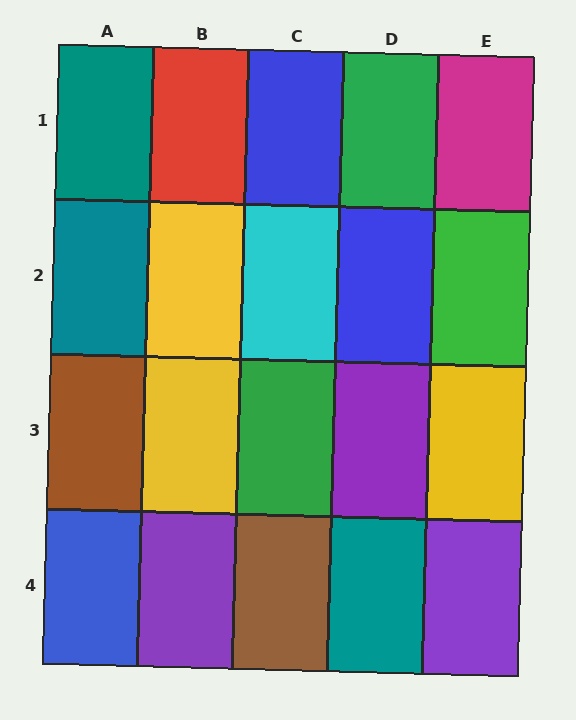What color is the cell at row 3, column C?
Green.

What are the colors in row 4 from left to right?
Blue, purple, brown, teal, purple.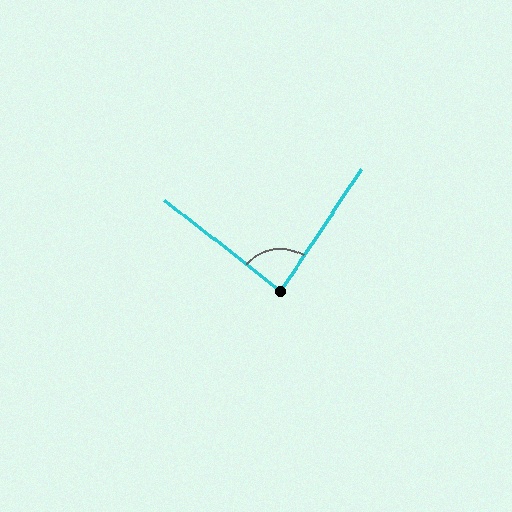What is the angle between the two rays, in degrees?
Approximately 85 degrees.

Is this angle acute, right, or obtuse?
It is approximately a right angle.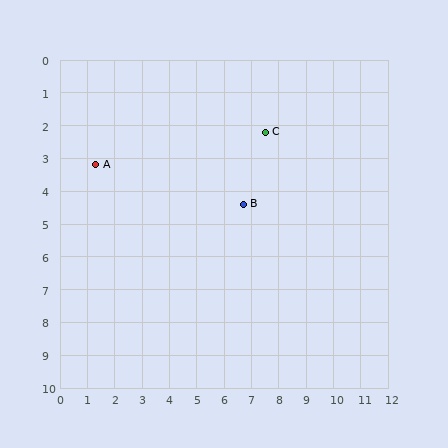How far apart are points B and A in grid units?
Points B and A are about 5.5 grid units apart.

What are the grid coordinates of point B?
Point B is at approximately (6.7, 4.4).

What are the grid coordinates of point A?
Point A is at approximately (1.3, 3.2).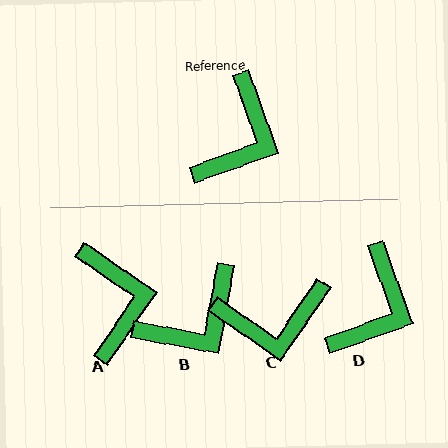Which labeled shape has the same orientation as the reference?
D.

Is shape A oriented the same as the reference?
No, it is off by about 36 degrees.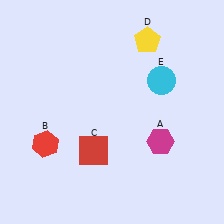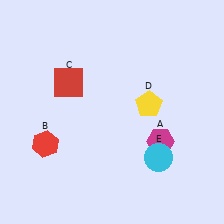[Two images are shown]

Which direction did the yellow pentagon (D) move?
The yellow pentagon (D) moved down.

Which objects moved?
The objects that moved are: the red square (C), the yellow pentagon (D), the cyan circle (E).